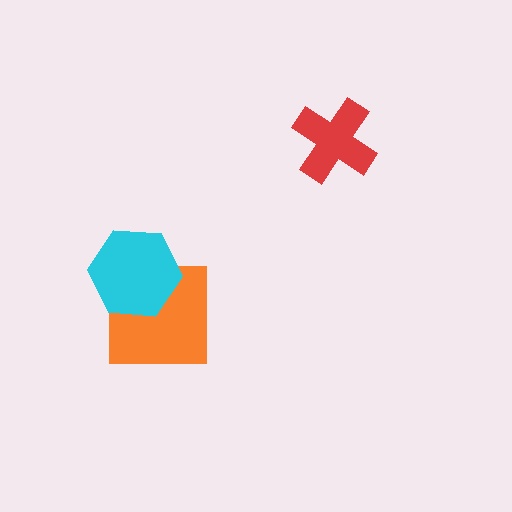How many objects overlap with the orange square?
1 object overlaps with the orange square.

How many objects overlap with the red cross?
0 objects overlap with the red cross.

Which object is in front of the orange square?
The cyan hexagon is in front of the orange square.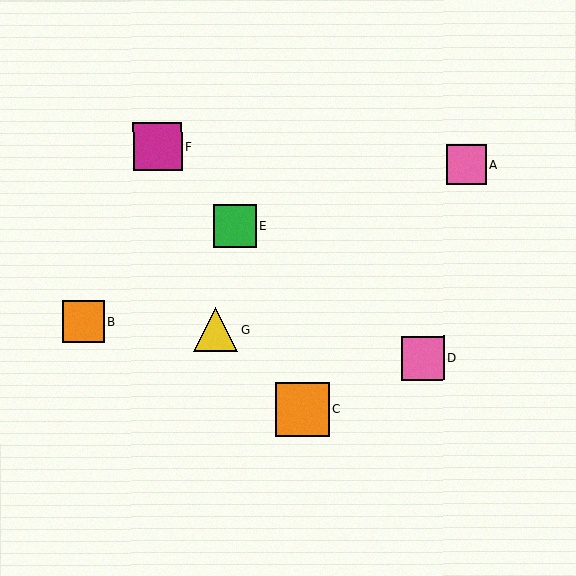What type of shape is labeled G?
Shape G is a yellow triangle.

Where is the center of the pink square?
The center of the pink square is at (466, 165).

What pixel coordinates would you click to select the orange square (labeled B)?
Click at (83, 321) to select the orange square B.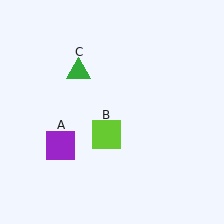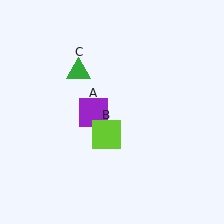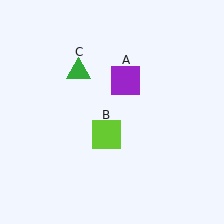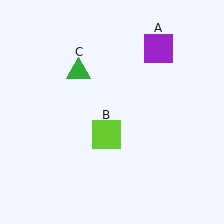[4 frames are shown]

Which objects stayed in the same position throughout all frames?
Lime square (object B) and green triangle (object C) remained stationary.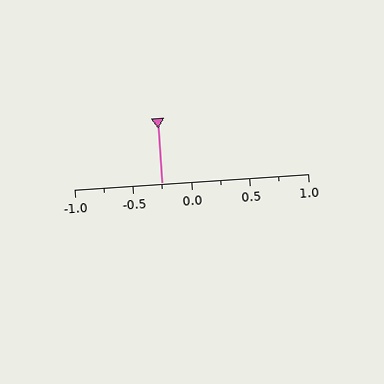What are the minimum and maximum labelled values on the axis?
The axis runs from -1.0 to 1.0.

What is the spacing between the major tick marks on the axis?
The major ticks are spaced 0.5 apart.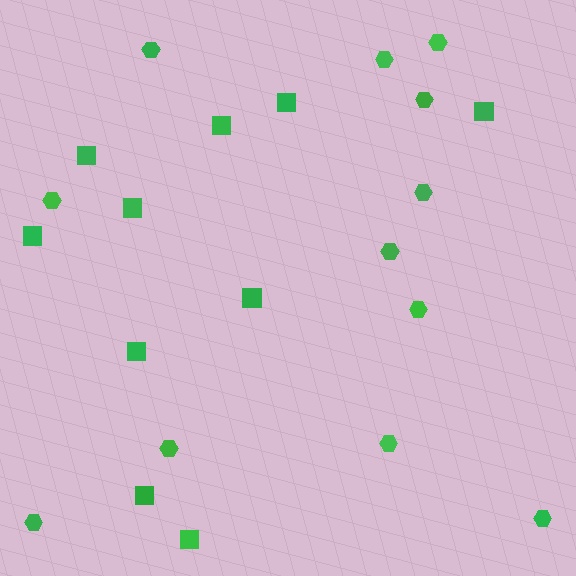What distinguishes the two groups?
There are 2 groups: one group of hexagons (12) and one group of squares (10).